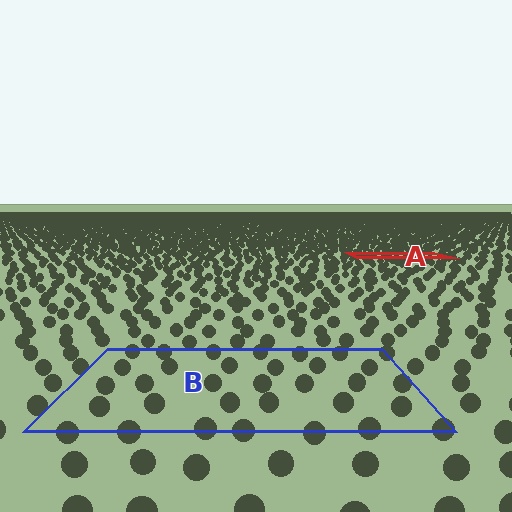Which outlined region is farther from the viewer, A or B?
Region A is farther from the viewer — the texture elements inside it appear smaller and more densely packed.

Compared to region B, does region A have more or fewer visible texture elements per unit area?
Region A has more texture elements per unit area — they are packed more densely because it is farther away.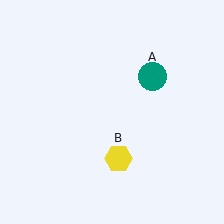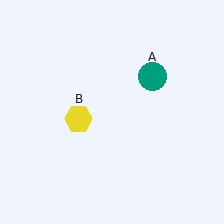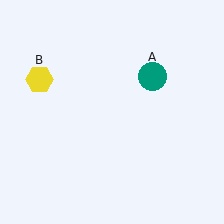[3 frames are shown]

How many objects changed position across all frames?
1 object changed position: yellow hexagon (object B).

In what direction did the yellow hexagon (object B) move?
The yellow hexagon (object B) moved up and to the left.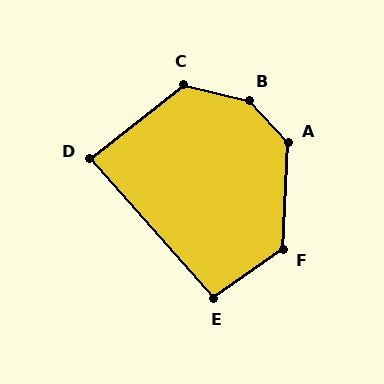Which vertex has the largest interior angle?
B, at approximately 146 degrees.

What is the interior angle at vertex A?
Approximately 135 degrees (obtuse).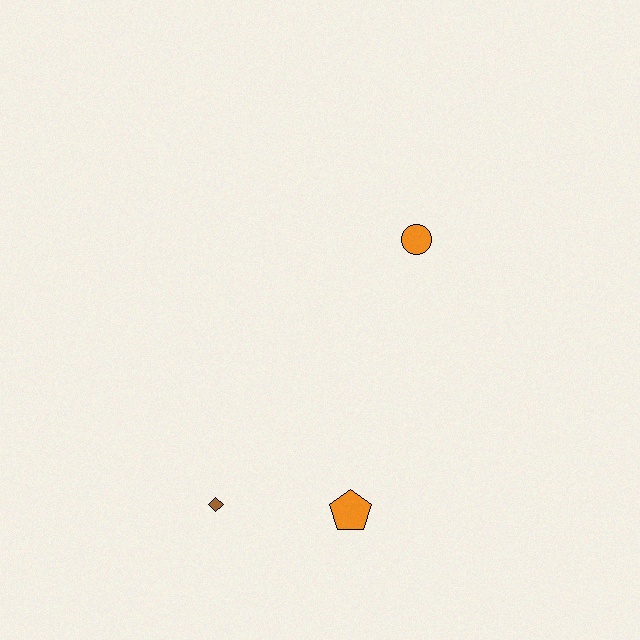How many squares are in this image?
There are no squares.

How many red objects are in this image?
There are no red objects.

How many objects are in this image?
There are 3 objects.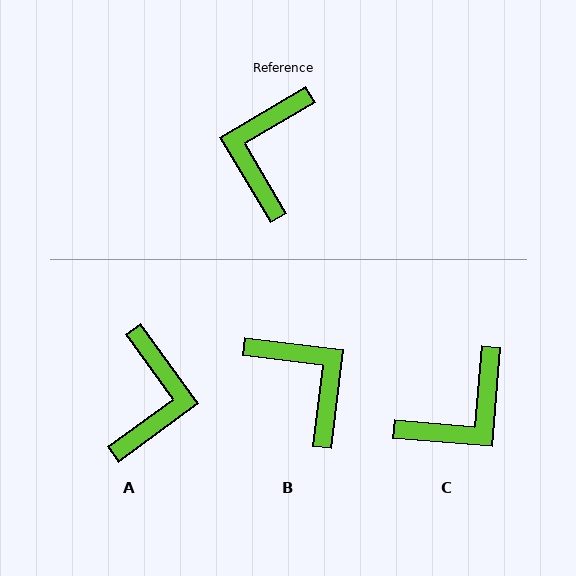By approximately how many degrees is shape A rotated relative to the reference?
Approximately 175 degrees clockwise.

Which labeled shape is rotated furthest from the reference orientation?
A, about 175 degrees away.